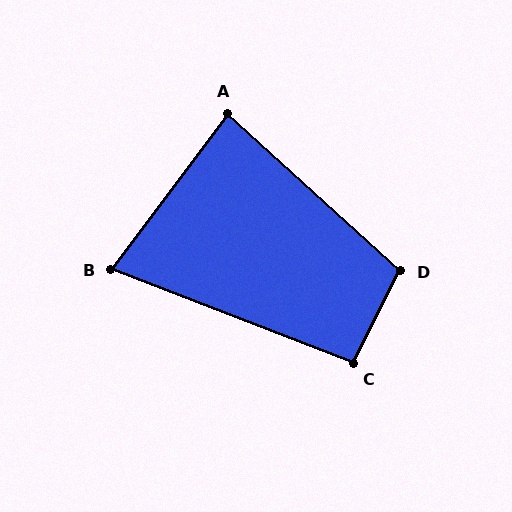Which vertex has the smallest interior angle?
B, at approximately 75 degrees.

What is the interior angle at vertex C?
Approximately 95 degrees (obtuse).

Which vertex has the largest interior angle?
D, at approximately 105 degrees.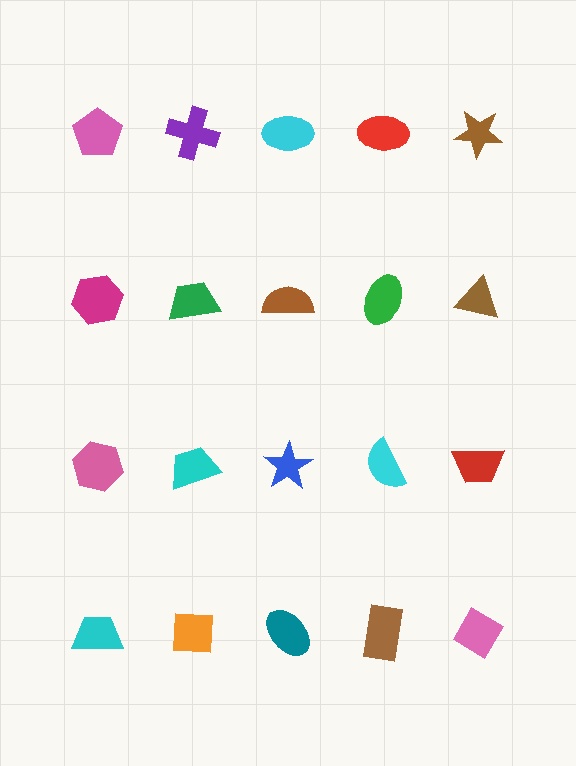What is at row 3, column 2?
A cyan trapezoid.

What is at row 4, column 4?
A brown rectangle.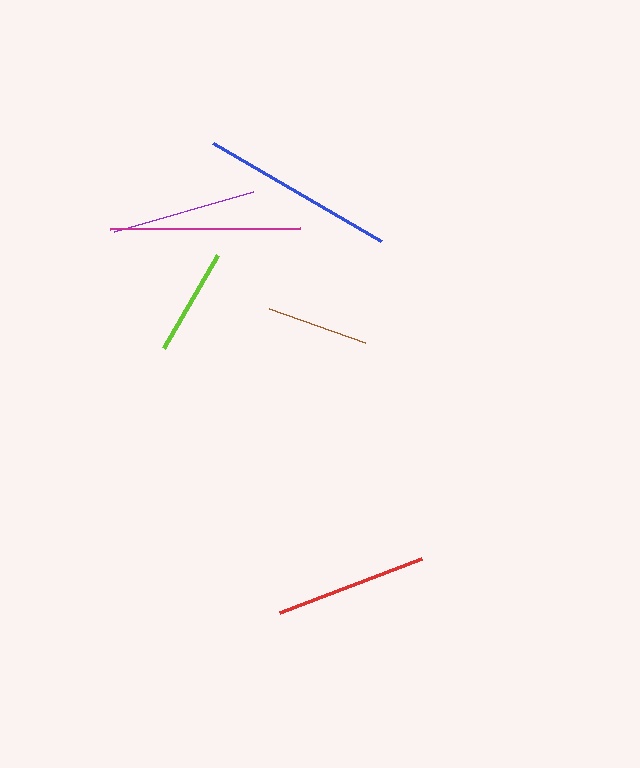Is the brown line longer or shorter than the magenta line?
The magenta line is longer than the brown line.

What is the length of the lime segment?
The lime segment is approximately 108 pixels long.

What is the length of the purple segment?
The purple segment is approximately 145 pixels long.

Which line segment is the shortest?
The brown line is the shortest at approximately 101 pixels.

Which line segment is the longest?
The blue line is the longest at approximately 195 pixels.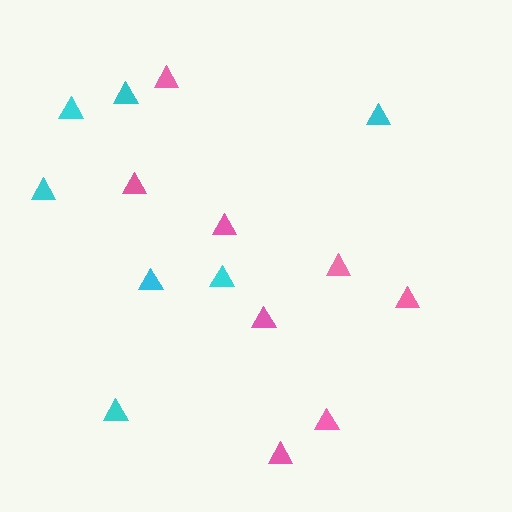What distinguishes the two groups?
There are 2 groups: one group of pink triangles (8) and one group of cyan triangles (7).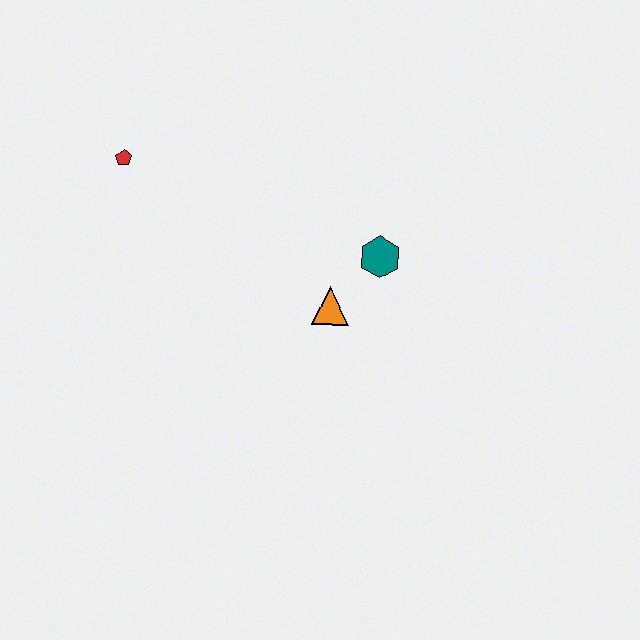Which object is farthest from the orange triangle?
The red pentagon is farthest from the orange triangle.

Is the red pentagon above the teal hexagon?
Yes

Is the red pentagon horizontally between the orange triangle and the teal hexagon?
No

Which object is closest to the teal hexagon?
The orange triangle is closest to the teal hexagon.